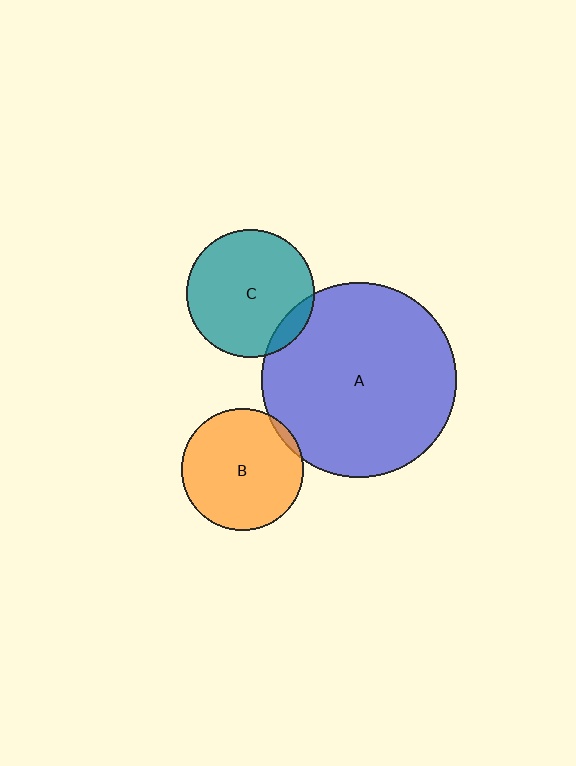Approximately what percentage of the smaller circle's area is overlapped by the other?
Approximately 5%.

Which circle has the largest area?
Circle A (blue).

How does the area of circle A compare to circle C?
Approximately 2.3 times.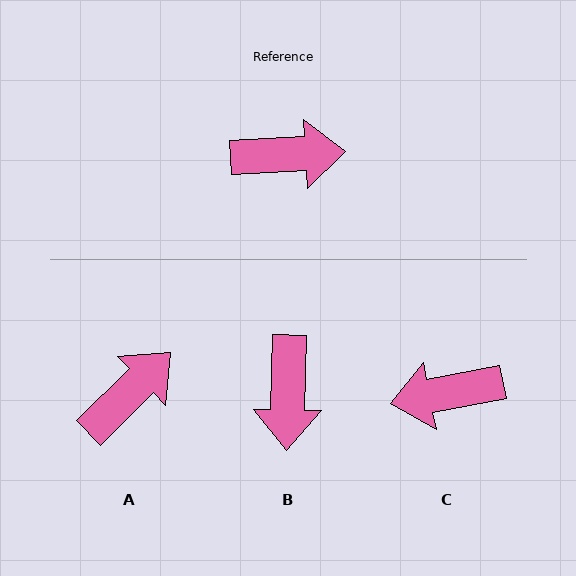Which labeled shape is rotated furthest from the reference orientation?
C, about 172 degrees away.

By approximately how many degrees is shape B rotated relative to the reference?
Approximately 95 degrees clockwise.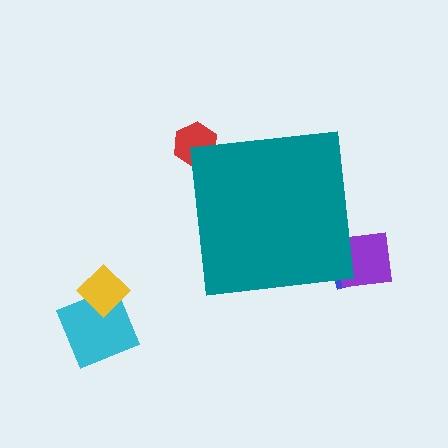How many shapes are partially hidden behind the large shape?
3 shapes are partially hidden.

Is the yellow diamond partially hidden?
No, the yellow diamond is fully visible.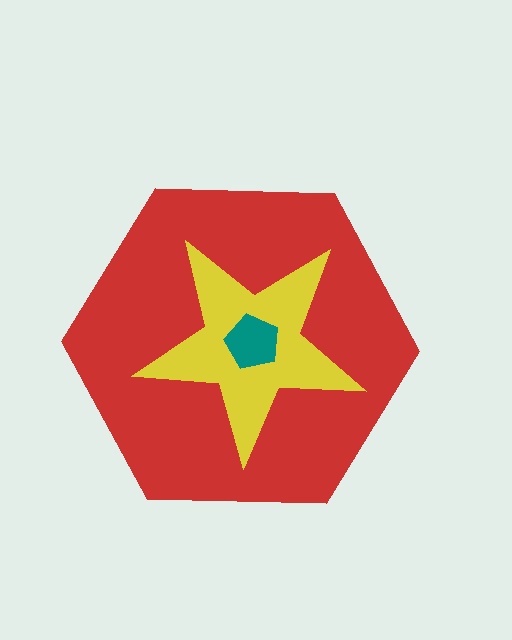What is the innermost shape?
The teal pentagon.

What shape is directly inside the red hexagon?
The yellow star.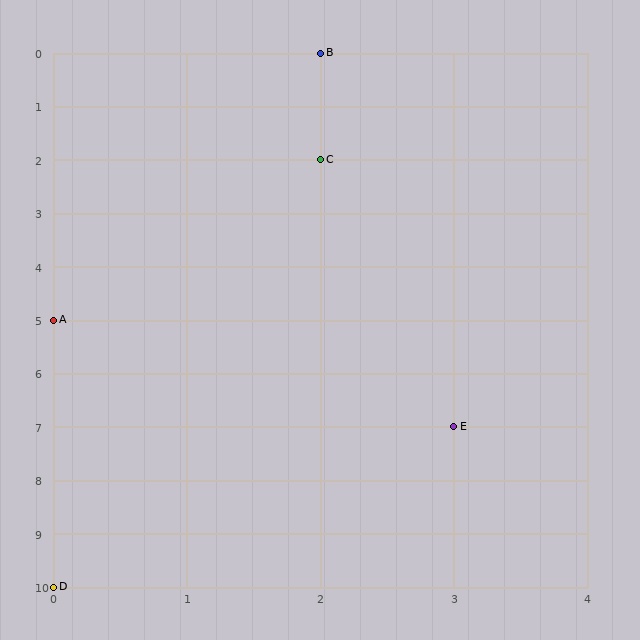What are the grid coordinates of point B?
Point B is at grid coordinates (2, 0).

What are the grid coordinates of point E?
Point E is at grid coordinates (3, 7).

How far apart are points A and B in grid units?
Points A and B are 2 columns and 5 rows apart (about 5.4 grid units diagonally).